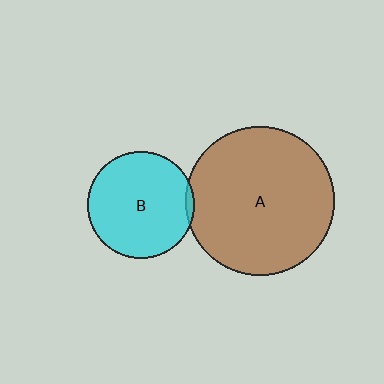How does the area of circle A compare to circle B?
Approximately 1.9 times.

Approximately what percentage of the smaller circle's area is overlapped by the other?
Approximately 5%.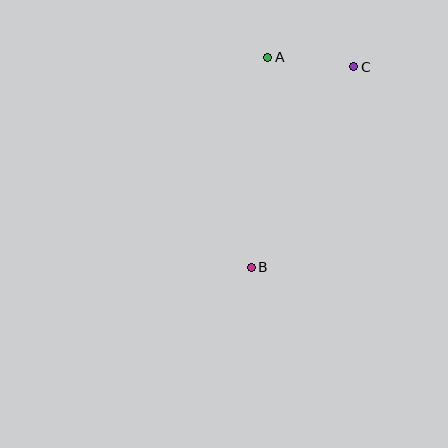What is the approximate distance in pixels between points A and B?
The distance between A and B is approximately 211 pixels.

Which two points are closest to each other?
Points A and C are closest to each other.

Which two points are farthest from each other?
Points B and C are farthest from each other.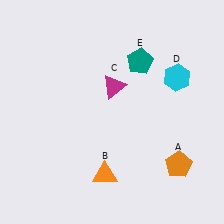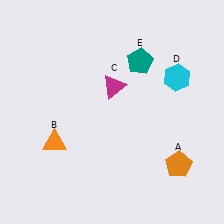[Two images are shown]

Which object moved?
The orange triangle (B) moved left.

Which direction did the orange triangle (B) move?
The orange triangle (B) moved left.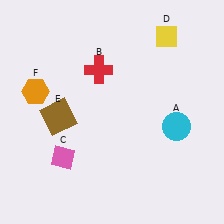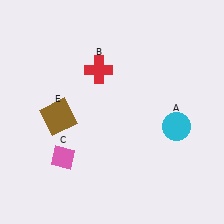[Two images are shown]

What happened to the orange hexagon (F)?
The orange hexagon (F) was removed in Image 2. It was in the top-left area of Image 1.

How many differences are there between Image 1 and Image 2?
There are 2 differences between the two images.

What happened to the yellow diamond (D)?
The yellow diamond (D) was removed in Image 2. It was in the top-right area of Image 1.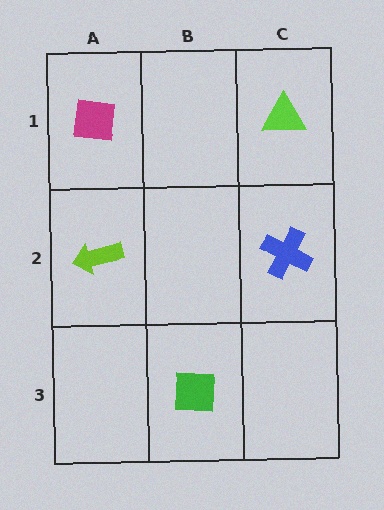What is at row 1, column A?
A magenta square.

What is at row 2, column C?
A blue cross.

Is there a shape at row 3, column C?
No, that cell is empty.